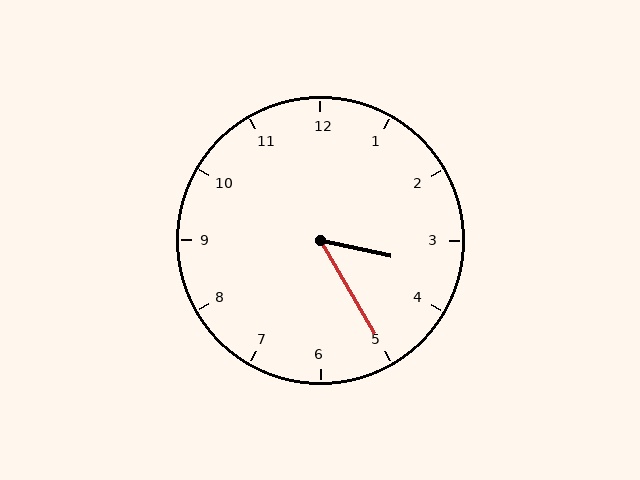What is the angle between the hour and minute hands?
Approximately 48 degrees.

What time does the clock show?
3:25.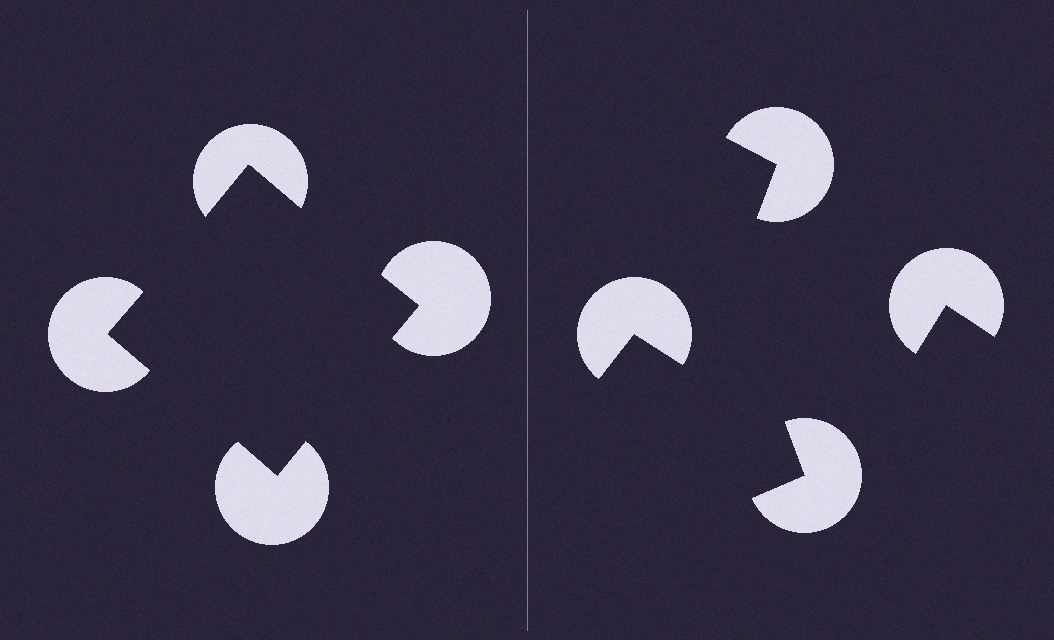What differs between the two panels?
The pac-man discs are positioned identically on both sides; only the wedge orientations differ. On the left they align to a square; on the right they are misaligned.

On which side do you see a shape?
An illusory square appears on the left side. On the right side the wedge cuts are rotated, so no coherent shape forms.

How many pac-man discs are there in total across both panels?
8 — 4 on each side.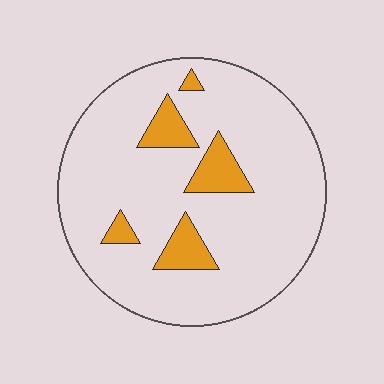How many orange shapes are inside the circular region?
5.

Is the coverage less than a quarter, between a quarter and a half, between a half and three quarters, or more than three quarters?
Less than a quarter.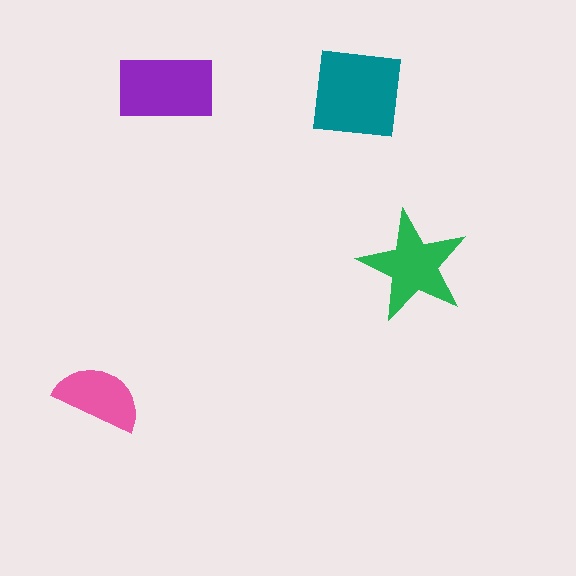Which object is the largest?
The teal square.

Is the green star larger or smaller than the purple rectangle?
Smaller.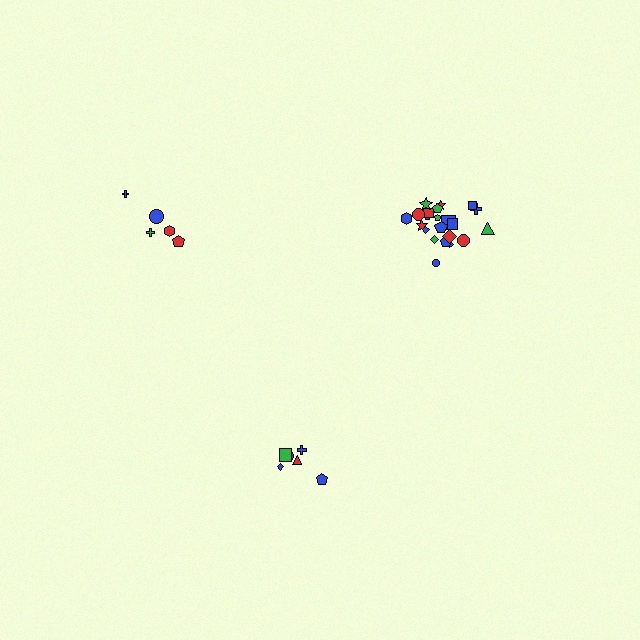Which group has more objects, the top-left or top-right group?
The top-right group.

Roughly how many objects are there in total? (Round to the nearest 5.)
Roughly 35 objects in total.